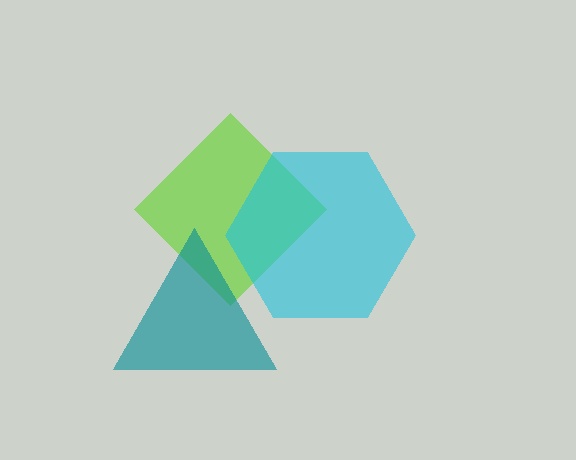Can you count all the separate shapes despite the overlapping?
Yes, there are 3 separate shapes.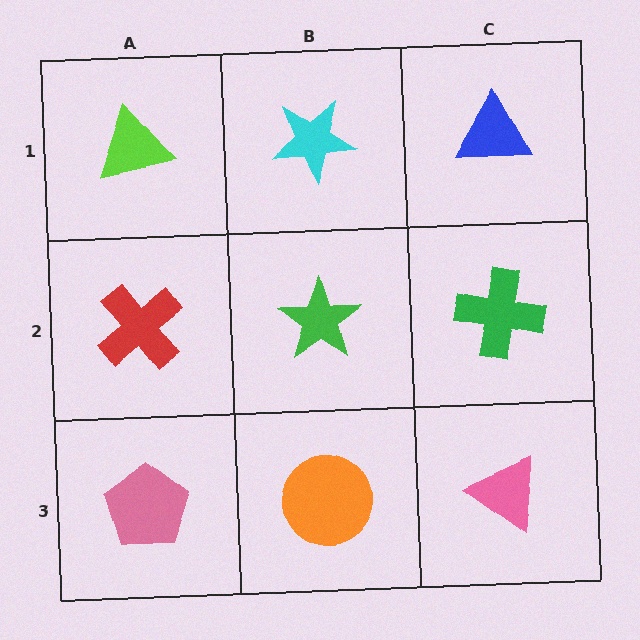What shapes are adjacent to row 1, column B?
A green star (row 2, column B), a lime triangle (row 1, column A), a blue triangle (row 1, column C).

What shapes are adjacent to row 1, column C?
A green cross (row 2, column C), a cyan star (row 1, column B).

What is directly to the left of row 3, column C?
An orange circle.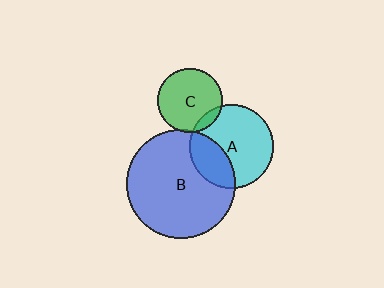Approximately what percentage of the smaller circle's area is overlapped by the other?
Approximately 10%.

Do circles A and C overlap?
Yes.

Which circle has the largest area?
Circle B (blue).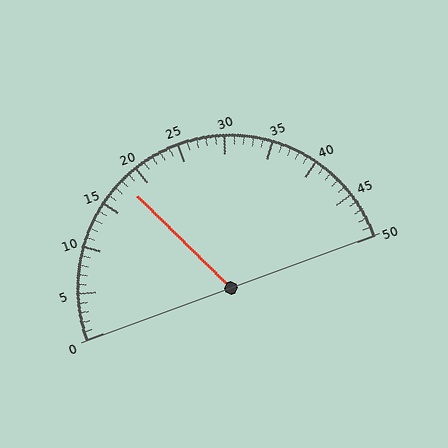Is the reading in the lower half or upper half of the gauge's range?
The reading is in the lower half of the range (0 to 50).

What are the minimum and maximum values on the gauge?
The gauge ranges from 0 to 50.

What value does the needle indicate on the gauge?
The needle indicates approximately 18.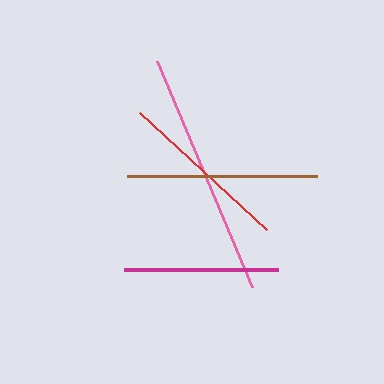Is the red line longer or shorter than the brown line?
The brown line is longer than the red line.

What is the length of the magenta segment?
The magenta segment is approximately 155 pixels long.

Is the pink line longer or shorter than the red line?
The pink line is longer than the red line.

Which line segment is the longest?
The pink line is the longest at approximately 246 pixels.